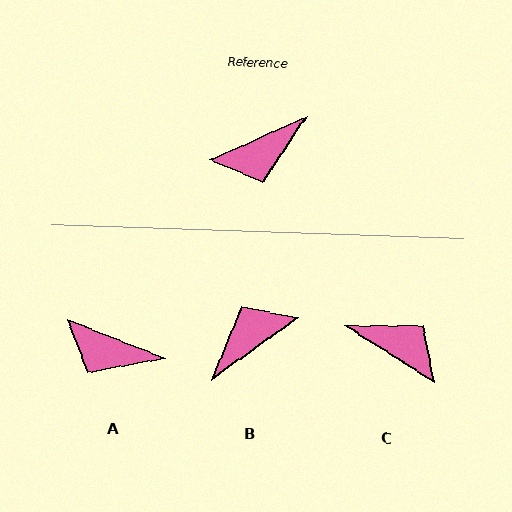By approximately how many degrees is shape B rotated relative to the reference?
Approximately 169 degrees clockwise.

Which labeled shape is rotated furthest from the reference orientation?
B, about 169 degrees away.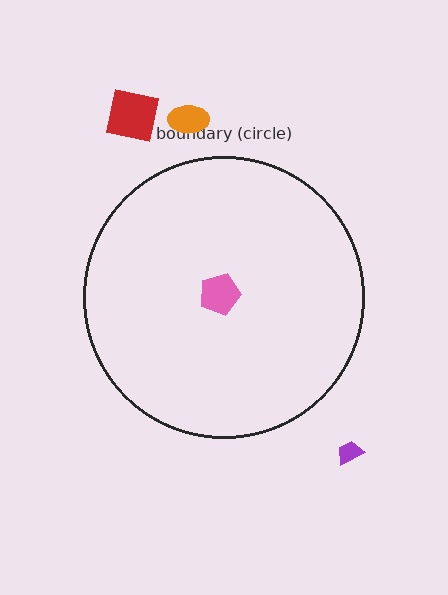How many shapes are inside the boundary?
1 inside, 3 outside.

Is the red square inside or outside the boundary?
Outside.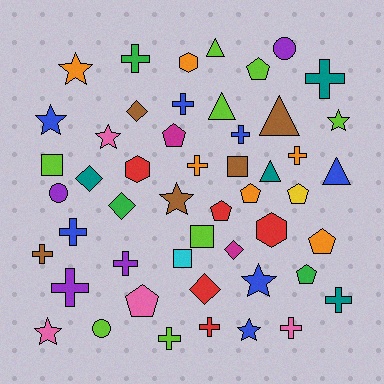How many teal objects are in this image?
There are 4 teal objects.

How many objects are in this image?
There are 50 objects.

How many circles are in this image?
There are 3 circles.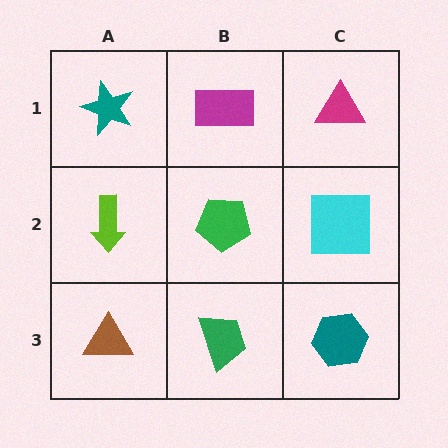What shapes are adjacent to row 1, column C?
A cyan square (row 2, column C), a magenta rectangle (row 1, column B).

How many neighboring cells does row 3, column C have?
2.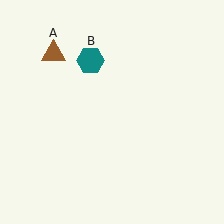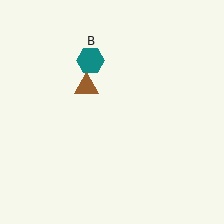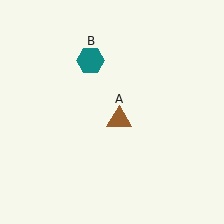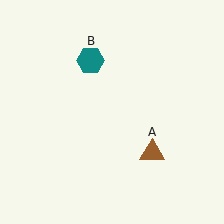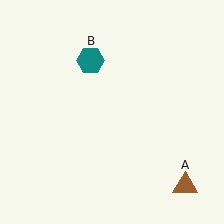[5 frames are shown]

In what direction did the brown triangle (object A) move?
The brown triangle (object A) moved down and to the right.